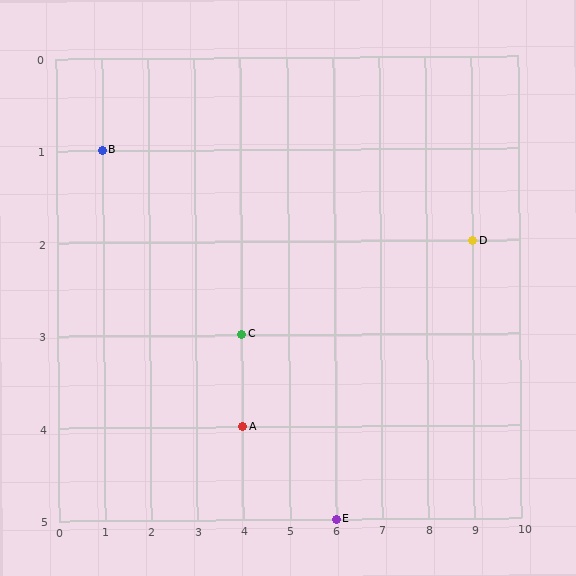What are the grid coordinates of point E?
Point E is at grid coordinates (6, 5).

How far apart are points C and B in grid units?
Points C and B are 3 columns and 2 rows apart (about 3.6 grid units diagonally).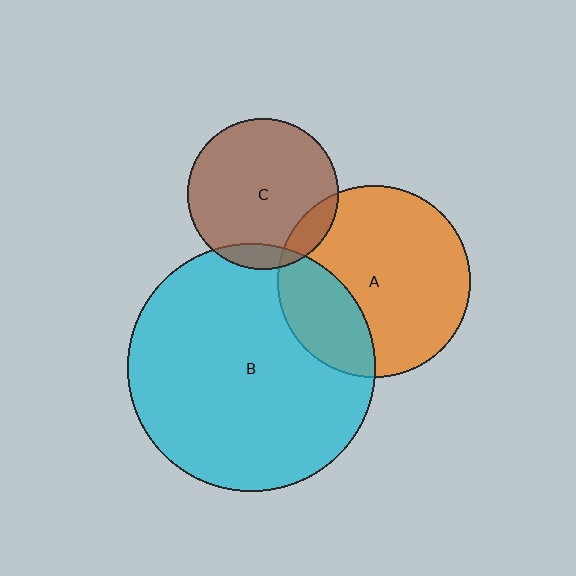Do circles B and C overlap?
Yes.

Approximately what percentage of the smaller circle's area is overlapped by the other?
Approximately 10%.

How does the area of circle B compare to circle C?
Approximately 2.7 times.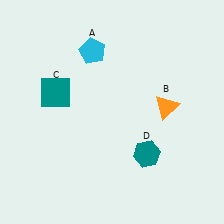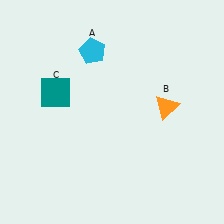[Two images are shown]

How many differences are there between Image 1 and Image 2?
There is 1 difference between the two images.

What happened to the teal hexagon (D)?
The teal hexagon (D) was removed in Image 2. It was in the bottom-right area of Image 1.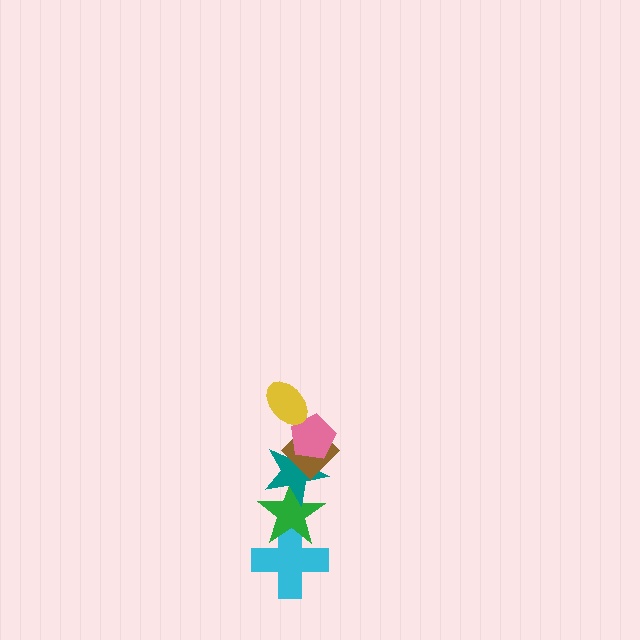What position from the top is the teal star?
The teal star is 4th from the top.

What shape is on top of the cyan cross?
The green star is on top of the cyan cross.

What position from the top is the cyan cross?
The cyan cross is 6th from the top.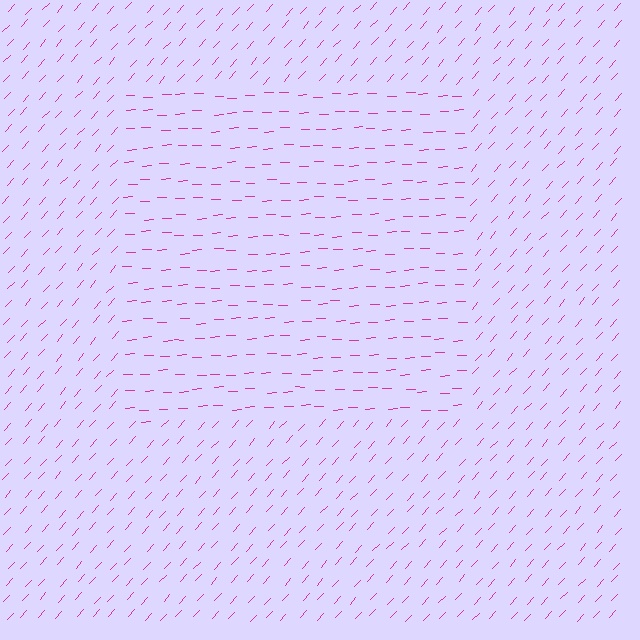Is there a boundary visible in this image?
Yes, there is a texture boundary formed by a change in line orientation.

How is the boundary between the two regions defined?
The boundary is defined purely by a change in line orientation (approximately 45 degrees difference). All lines are the same color and thickness.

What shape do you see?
I see a rectangle.